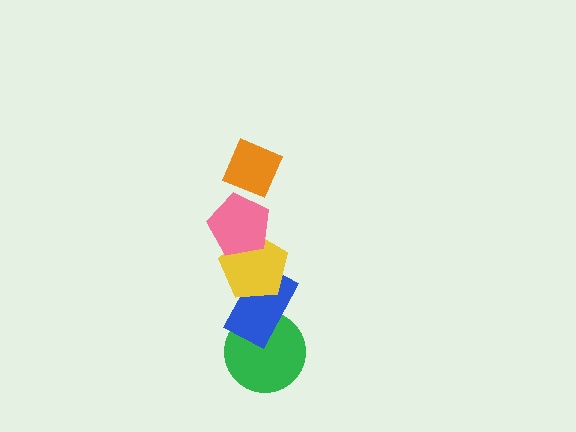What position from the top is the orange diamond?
The orange diamond is 1st from the top.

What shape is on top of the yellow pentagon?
The pink pentagon is on top of the yellow pentagon.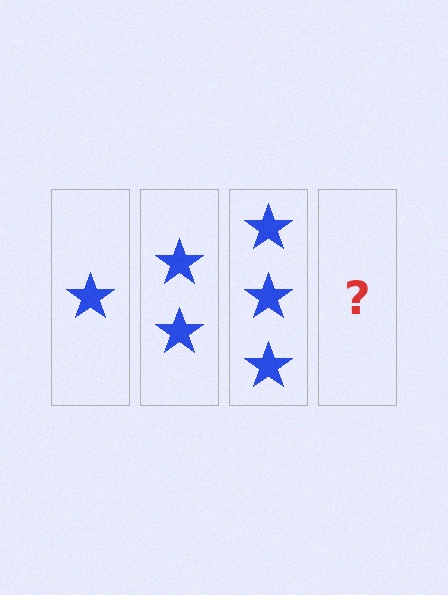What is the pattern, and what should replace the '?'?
The pattern is that each step adds one more star. The '?' should be 4 stars.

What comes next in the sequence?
The next element should be 4 stars.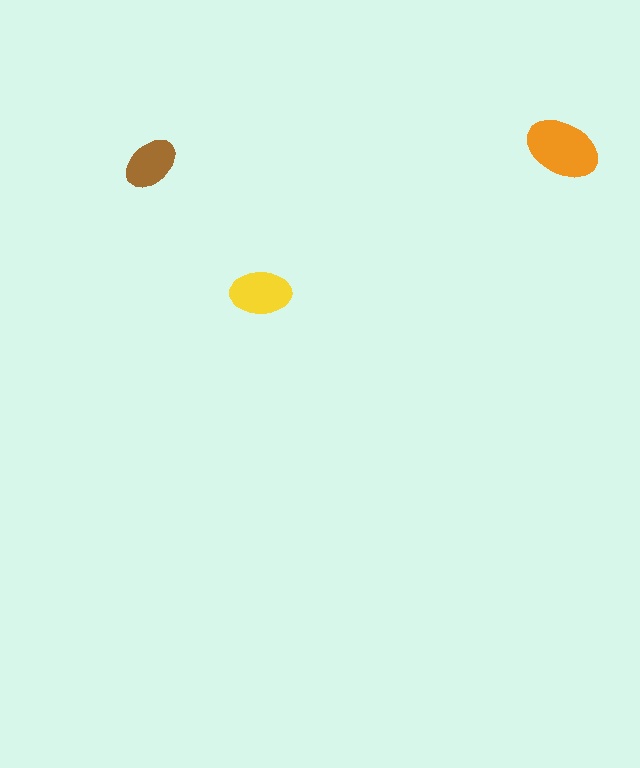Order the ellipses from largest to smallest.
the orange one, the yellow one, the brown one.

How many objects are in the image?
There are 3 objects in the image.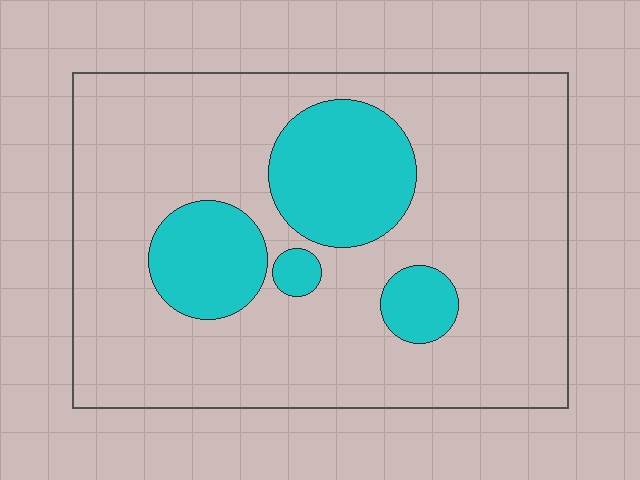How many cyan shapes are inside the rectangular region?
4.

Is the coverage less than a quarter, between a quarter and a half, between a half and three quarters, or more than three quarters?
Less than a quarter.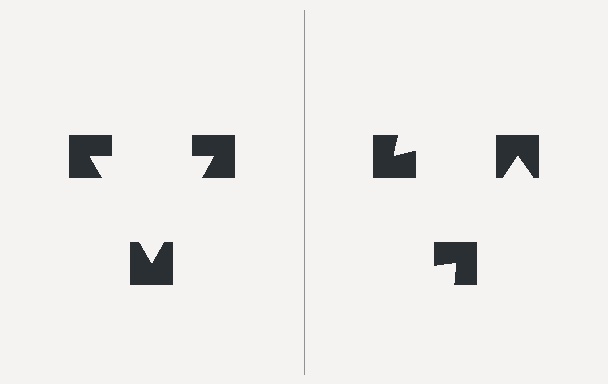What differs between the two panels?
The notched squares are positioned identically on both sides; only the wedge orientations differ. On the left they align to a triangle; on the right they are misaligned.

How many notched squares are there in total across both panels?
6 — 3 on each side.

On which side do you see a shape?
An illusory triangle appears on the left side. On the right side the wedge cuts are rotated, so no coherent shape forms.